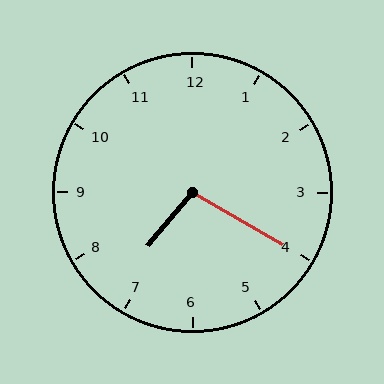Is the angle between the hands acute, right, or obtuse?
It is obtuse.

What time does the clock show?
7:20.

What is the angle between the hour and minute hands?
Approximately 100 degrees.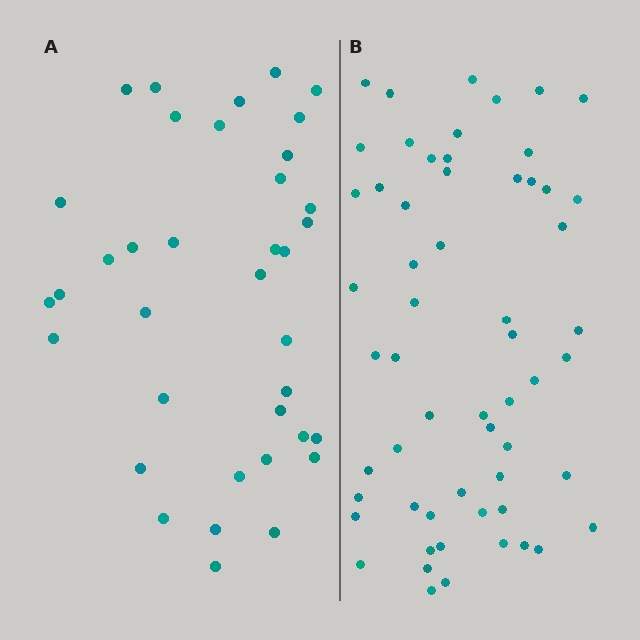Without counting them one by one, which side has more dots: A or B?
Region B (the right region) has more dots.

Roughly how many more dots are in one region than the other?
Region B has approximately 20 more dots than region A.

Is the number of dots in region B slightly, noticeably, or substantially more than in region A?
Region B has substantially more. The ratio is roughly 1.6 to 1.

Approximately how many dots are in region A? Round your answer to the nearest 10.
About 40 dots. (The exact count is 37, which rounds to 40.)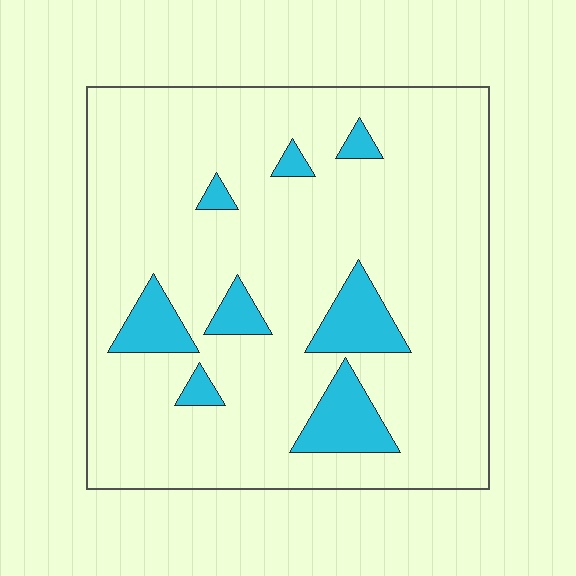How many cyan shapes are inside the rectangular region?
8.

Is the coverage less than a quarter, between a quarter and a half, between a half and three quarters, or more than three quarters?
Less than a quarter.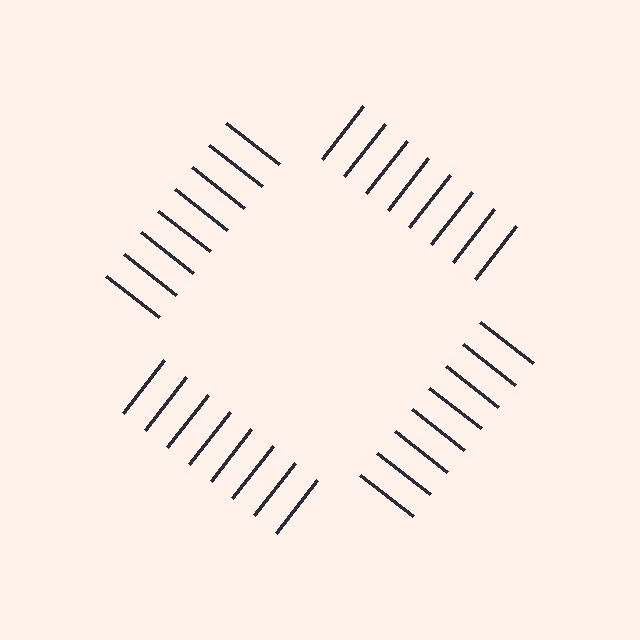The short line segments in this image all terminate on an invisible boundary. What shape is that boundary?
An illusory square — the line segments terminate on its edges but no continuous stroke is drawn.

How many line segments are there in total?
32 — 8 along each of the 4 edges.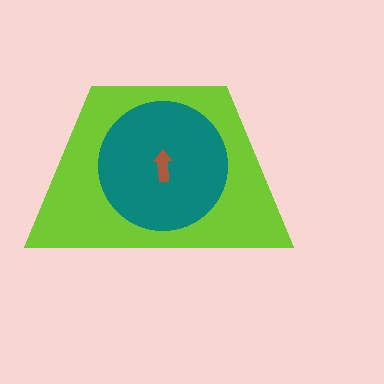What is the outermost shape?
The lime trapezoid.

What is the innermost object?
The brown arrow.